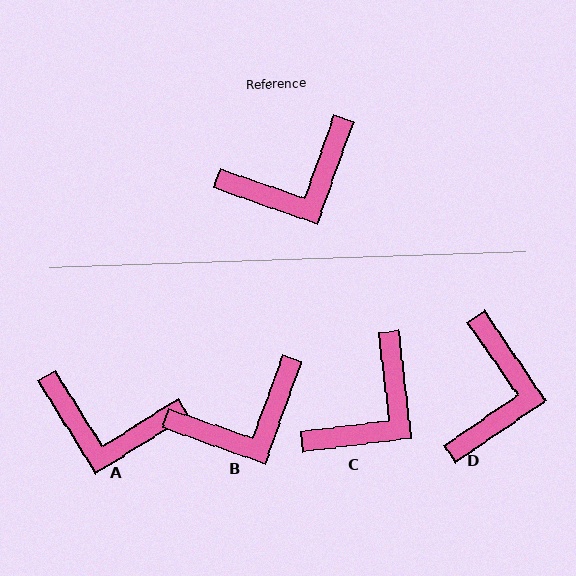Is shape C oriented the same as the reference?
No, it is off by about 26 degrees.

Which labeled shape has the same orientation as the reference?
B.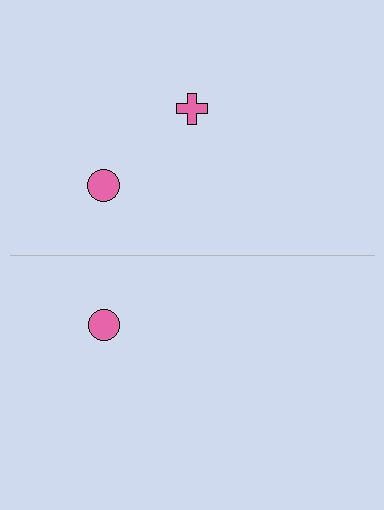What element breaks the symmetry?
A pink cross is missing from the bottom side.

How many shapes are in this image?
There are 3 shapes in this image.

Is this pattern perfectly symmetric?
No, the pattern is not perfectly symmetric. A pink cross is missing from the bottom side.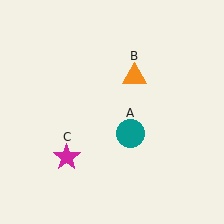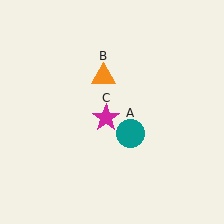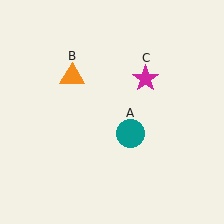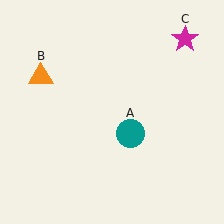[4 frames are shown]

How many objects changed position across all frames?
2 objects changed position: orange triangle (object B), magenta star (object C).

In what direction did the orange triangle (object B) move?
The orange triangle (object B) moved left.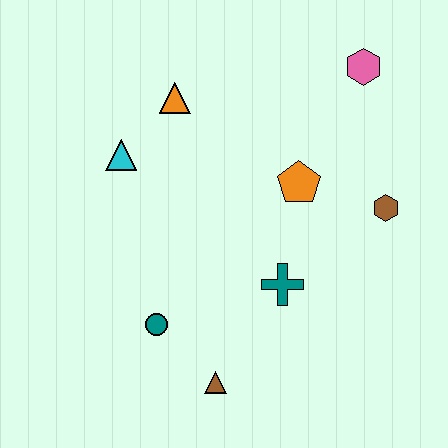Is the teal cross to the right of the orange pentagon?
No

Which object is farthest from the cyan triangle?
The brown hexagon is farthest from the cyan triangle.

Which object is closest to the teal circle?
The brown triangle is closest to the teal circle.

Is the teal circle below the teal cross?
Yes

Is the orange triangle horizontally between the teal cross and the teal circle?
Yes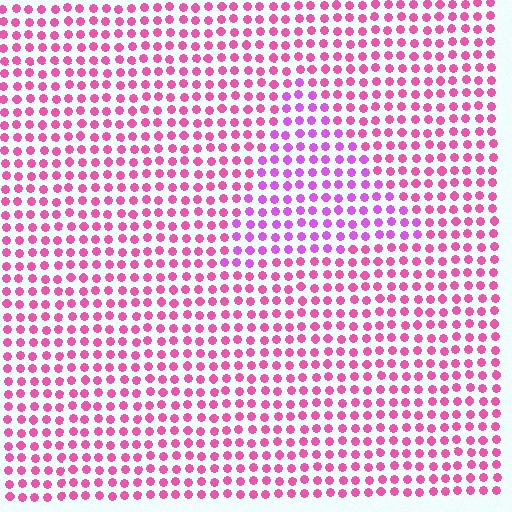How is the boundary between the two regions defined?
The boundary is defined purely by a slight shift in hue (about 32 degrees). Spacing, size, and orientation are identical on both sides.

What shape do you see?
I see a triangle.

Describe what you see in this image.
The image is filled with small pink elements in a uniform arrangement. A triangle-shaped region is visible where the elements are tinted to a slightly different hue, forming a subtle color boundary.